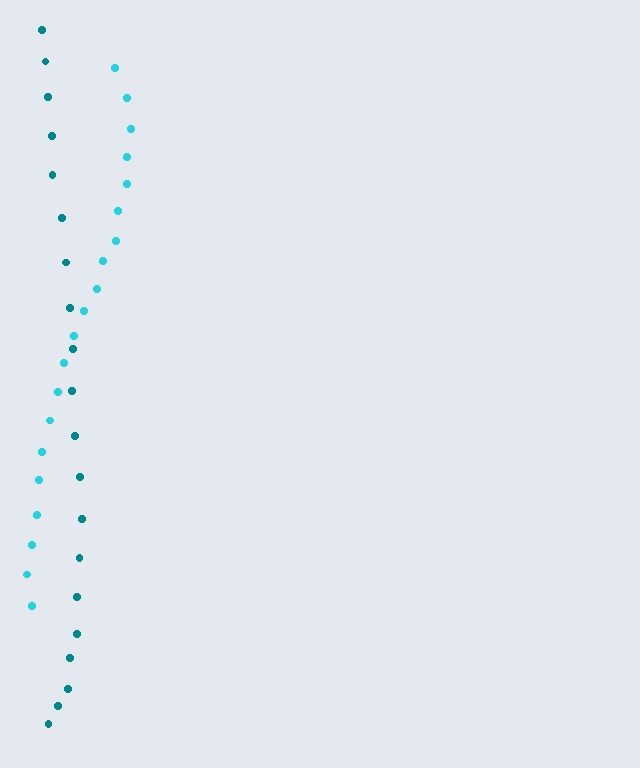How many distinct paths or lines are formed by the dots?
There are 2 distinct paths.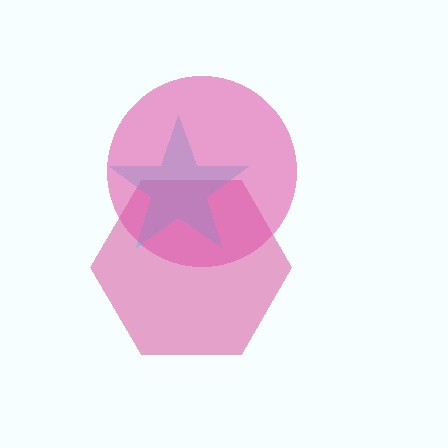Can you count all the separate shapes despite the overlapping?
Yes, there are 3 separate shapes.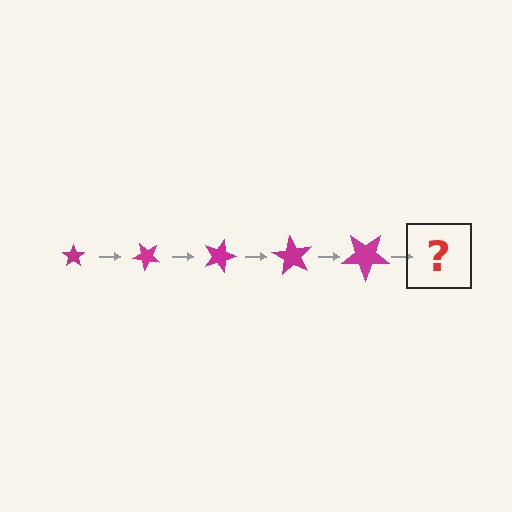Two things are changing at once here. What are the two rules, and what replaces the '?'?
The two rules are that the star grows larger each step and it rotates 45 degrees each step. The '?' should be a star, larger than the previous one and rotated 225 degrees from the start.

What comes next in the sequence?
The next element should be a star, larger than the previous one and rotated 225 degrees from the start.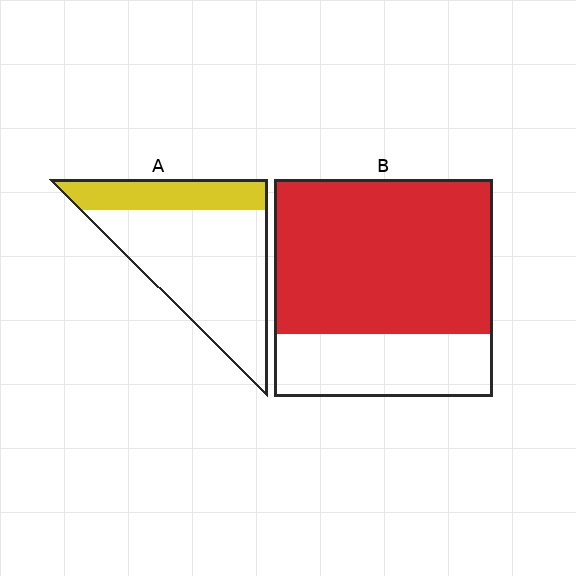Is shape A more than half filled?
No.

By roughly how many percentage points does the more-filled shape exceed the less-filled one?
By roughly 45 percentage points (B over A).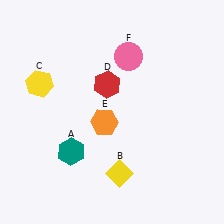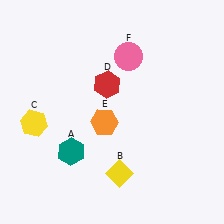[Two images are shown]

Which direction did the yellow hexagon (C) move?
The yellow hexagon (C) moved down.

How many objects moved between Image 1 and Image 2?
1 object moved between the two images.